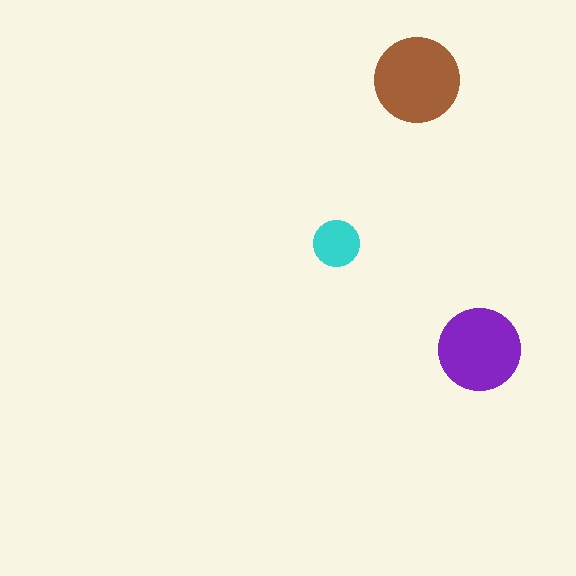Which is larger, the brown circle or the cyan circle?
The brown one.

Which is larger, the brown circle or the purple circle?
The brown one.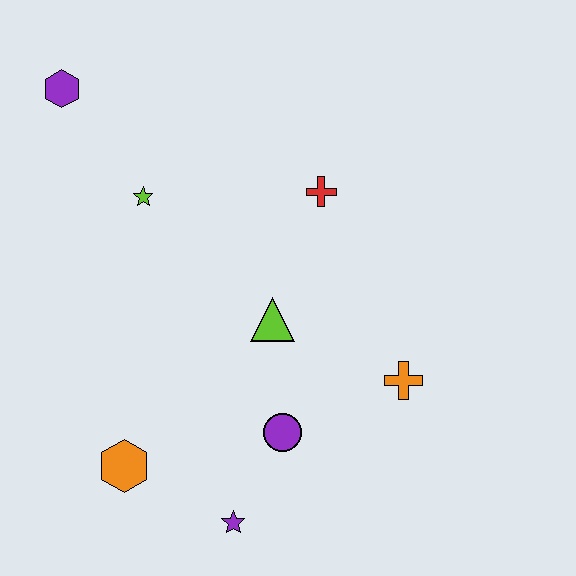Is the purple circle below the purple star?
No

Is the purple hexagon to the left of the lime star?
Yes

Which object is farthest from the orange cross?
The purple hexagon is farthest from the orange cross.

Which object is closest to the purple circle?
The purple star is closest to the purple circle.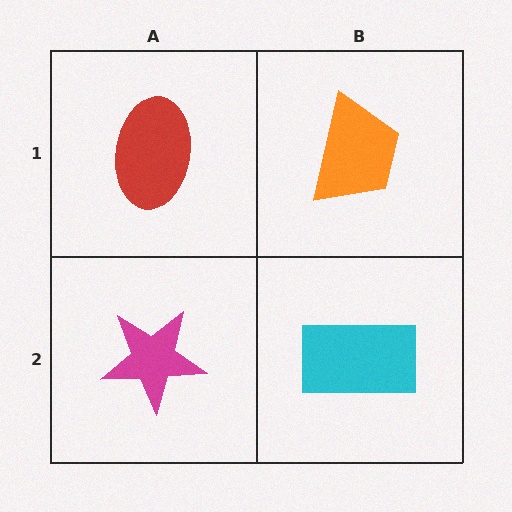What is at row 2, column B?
A cyan rectangle.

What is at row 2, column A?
A magenta star.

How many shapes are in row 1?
2 shapes.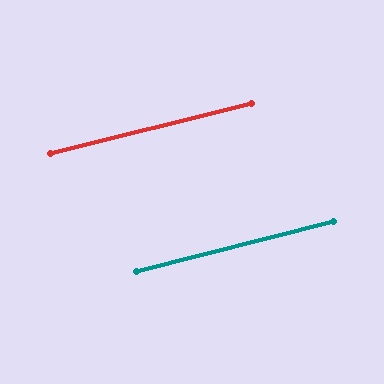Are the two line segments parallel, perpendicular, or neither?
Parallel — their directions differ by only 0.1°.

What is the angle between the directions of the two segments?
Approximately 0 degrees.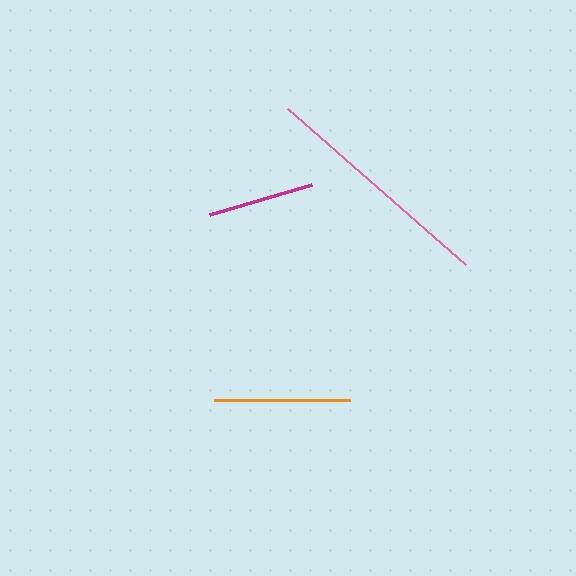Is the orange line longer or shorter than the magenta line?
The orange line is longer than the magenta line.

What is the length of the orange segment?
The orange segment is approximately 136 pixels long.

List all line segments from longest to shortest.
From longest to shortest: pink, orange, magenta.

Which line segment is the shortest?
The magenta line is the shortest at approximately 105 pixels.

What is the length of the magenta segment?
The magenta segment is approximately 105 pixels long.